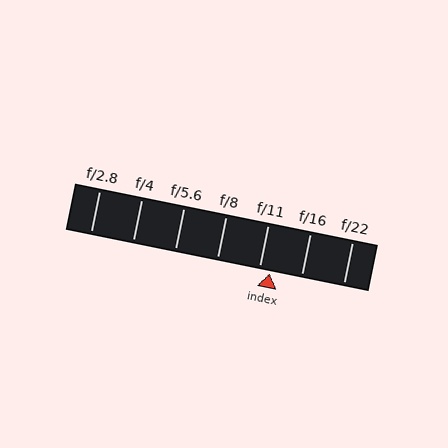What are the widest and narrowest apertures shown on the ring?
The widest aperture shown is f/2.8 and the narrowest is f/22.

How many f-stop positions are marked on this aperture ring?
There are 7 f-stop positions marked.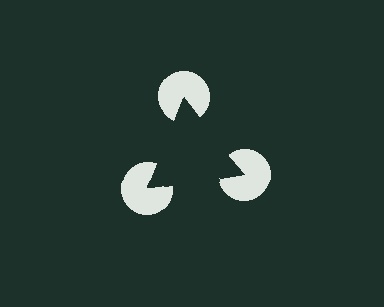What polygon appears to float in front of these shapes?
An illusory triangle — its edges are inferred from the aligned wedge cuts in the pac-man discs, not physically drawn.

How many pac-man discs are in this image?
There are 3 — one at each vertex of the illusory triangle.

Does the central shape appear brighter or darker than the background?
It typically appears slightly darker than the background, even though no actual brightness change is drawn.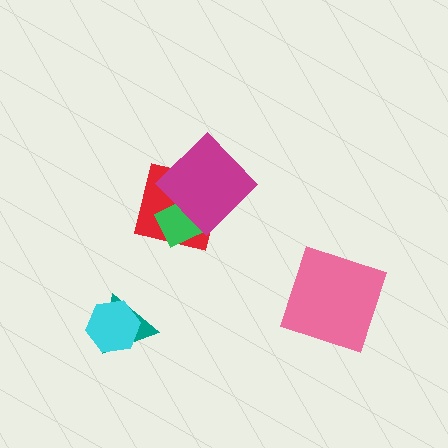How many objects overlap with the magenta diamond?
2 objects overlap with the magenta diamond.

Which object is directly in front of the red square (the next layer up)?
The green diamond is directly in front of the red square.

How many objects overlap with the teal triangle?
1 object overlaps with the teal triangle.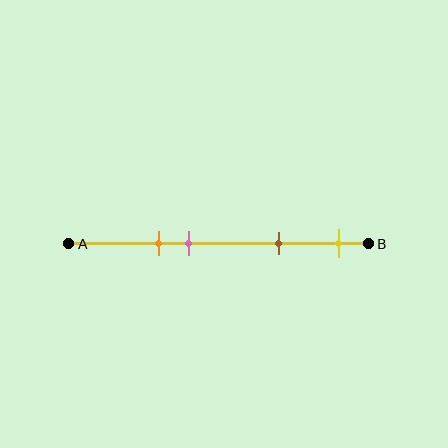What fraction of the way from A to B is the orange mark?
The orange mark is approximately 30% (0.3) of the way from A to B.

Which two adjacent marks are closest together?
The orange and pink marks are the closest adjacent pair.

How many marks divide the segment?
There are 4 marks dividing the segment.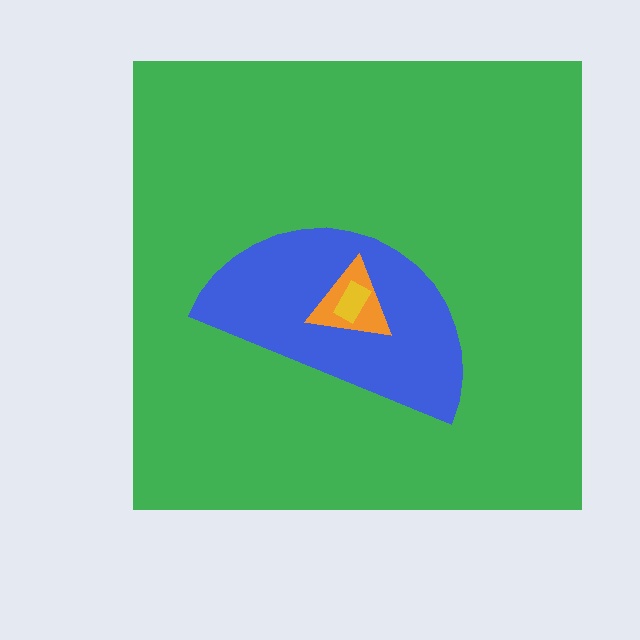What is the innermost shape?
The yellow rectangle.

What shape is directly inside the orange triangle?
The yellow rectangle.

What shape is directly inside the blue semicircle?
The orange triangle.